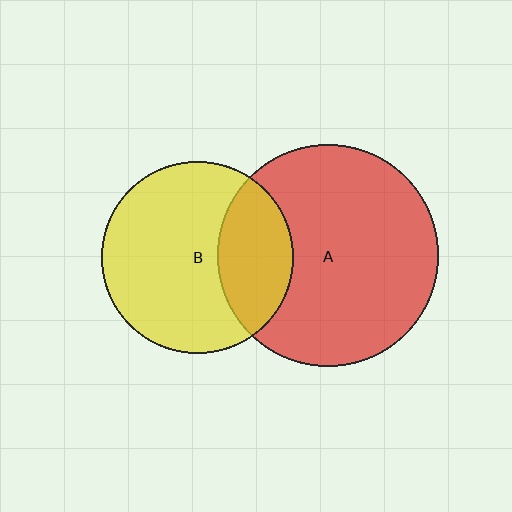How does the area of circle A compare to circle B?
Approximately 1.3 times.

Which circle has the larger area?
Circle A (red).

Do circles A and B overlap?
Yes.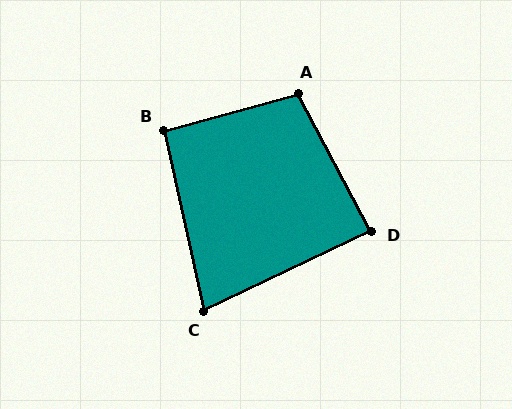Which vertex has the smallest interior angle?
C, at approximately 77 degrees.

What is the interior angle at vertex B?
Approximately 93 degrees (approximately right).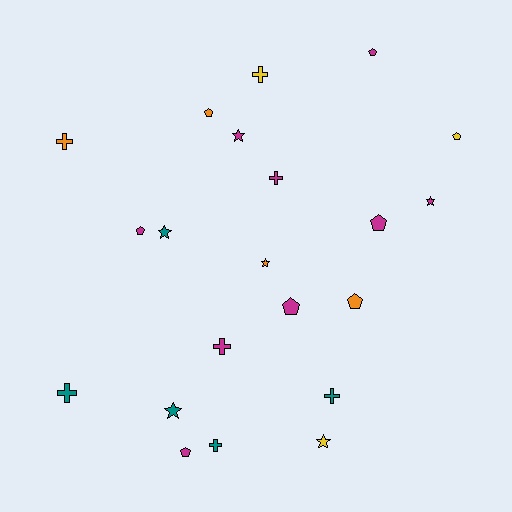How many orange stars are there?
There is 1 orange star.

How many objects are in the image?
There are 21 objects.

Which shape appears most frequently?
Pentagon, with 8 objects.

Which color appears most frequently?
Magenta, with 9 objects.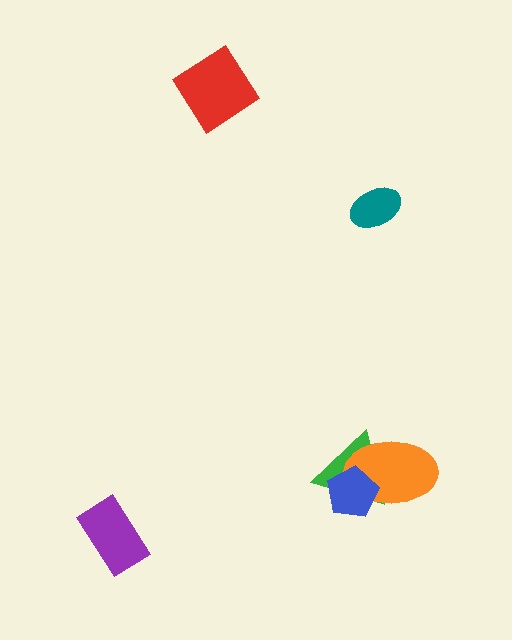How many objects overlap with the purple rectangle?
0 objects overlap with the purple rectangle.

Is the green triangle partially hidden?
Yes, it is partially covered by another shape.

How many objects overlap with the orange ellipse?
2 objects overlap with the orange ellipse.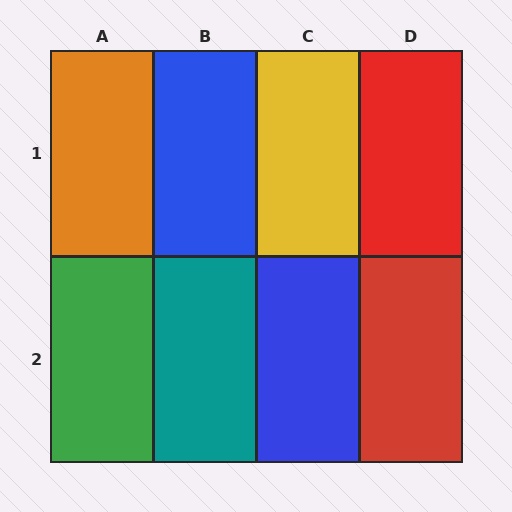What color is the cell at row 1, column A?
Orange.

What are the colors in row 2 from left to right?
Green, teal, blue, red.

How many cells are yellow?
1 cell is yellow.